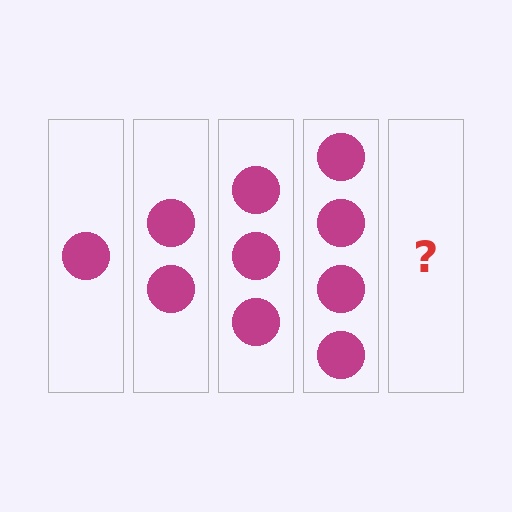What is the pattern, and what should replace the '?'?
The pattern is that each step adds one more circle. The '?' should be 5 circles.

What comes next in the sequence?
The next element should be 5 circles.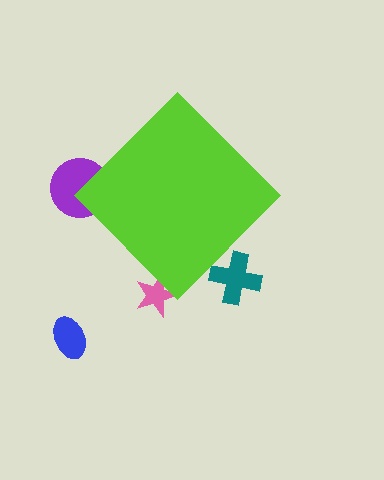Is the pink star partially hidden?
Yes, the pink star is partially hidden behind the lime diamond.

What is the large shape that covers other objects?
A lime diamond.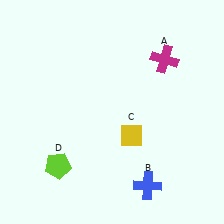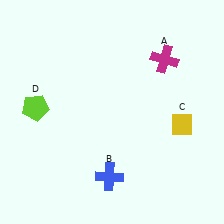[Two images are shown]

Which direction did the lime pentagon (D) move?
The lime pentagon (D) moved up.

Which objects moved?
The objects that moved are: the blue cross (B), the yellow diamond (C), the lime pentagon (D).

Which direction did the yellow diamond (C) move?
The yellow diamond (C) moved right.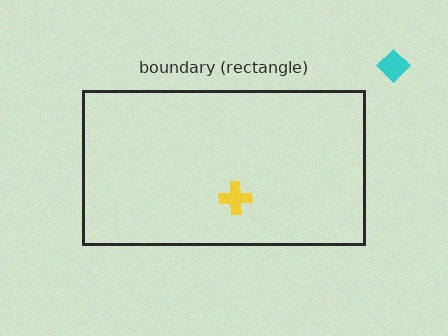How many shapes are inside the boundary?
1 inside, 1 outside.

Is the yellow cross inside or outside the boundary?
Inside.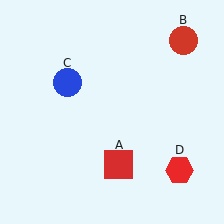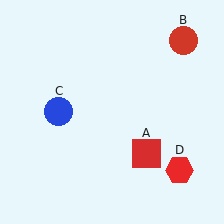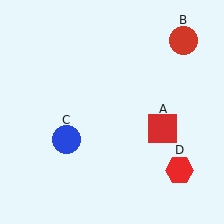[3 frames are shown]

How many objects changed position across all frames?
2 objects changed position: red square (object A), blue circle (object C).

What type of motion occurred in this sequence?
The red square (object A), blue circle (object C) rotated counterclockwise around the center of the scene.